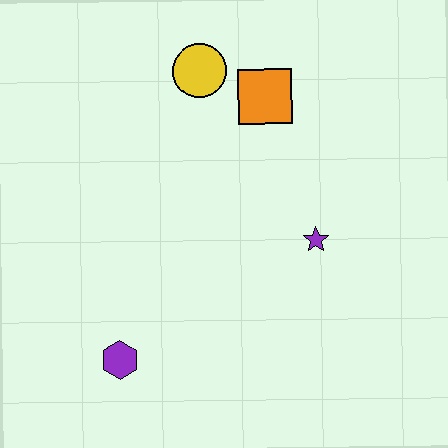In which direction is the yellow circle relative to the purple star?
The yellow circle is above the purple star.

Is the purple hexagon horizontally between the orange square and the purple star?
No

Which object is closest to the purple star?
The orange square is closest to the purple star.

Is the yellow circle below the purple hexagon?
No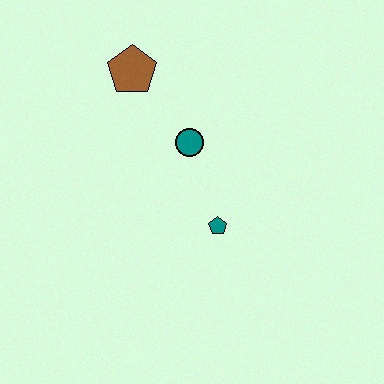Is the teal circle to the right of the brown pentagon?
Yes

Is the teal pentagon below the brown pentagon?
Yes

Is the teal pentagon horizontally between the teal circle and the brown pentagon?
No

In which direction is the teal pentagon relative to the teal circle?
The teal pentagon is below the teal circle.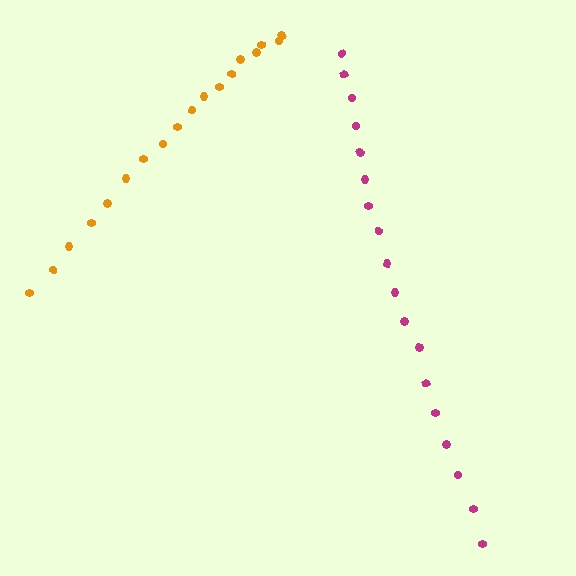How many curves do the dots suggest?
There are 2 distinct paths.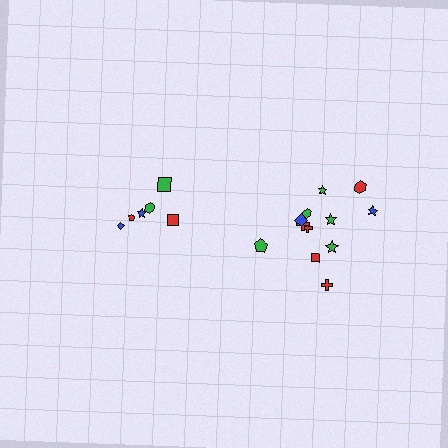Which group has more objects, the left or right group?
The right group.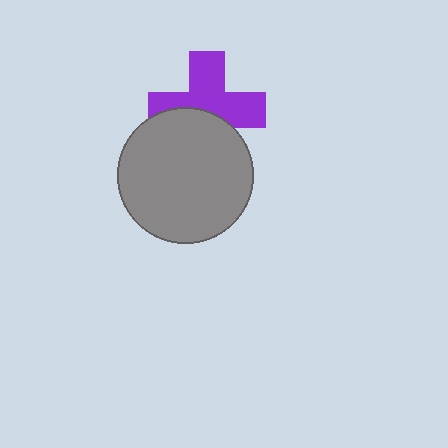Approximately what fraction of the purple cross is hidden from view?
Roughly 39% of the purple cross is hidden behind the gray circle.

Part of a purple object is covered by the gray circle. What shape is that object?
It is a cross.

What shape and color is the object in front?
The object in front is a gray circle.